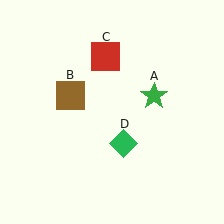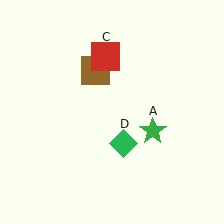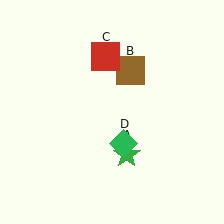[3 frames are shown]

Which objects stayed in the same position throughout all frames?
Red square (object C) and green diamond (object D) remained stationary.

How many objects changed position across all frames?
2 objects changed position: green star (object A), brown square (object B).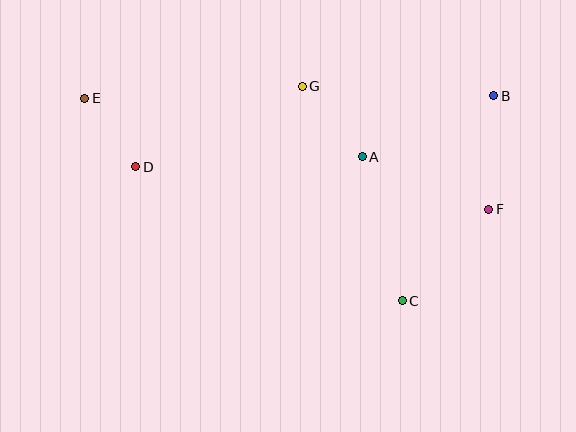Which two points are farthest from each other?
Points E and F are farthest from each other.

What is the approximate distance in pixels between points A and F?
The distance between A and F is approximately 137 pixels.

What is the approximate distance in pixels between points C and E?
The distance between C and E is approximately 376 pixels.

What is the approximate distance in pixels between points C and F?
The distance between C and F is approximately 126 pixels.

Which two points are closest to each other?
Points D and E are closest to each other.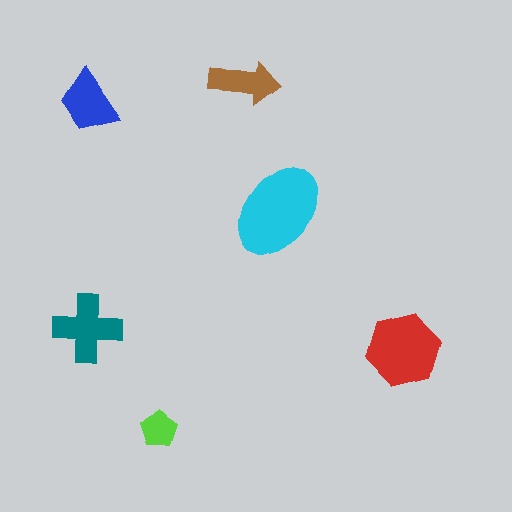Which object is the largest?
The cyan ellipse.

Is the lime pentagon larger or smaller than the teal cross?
Smaller.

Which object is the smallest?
The lime pentagon.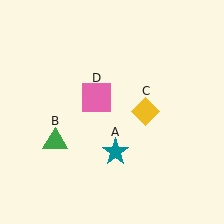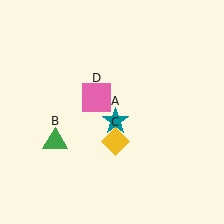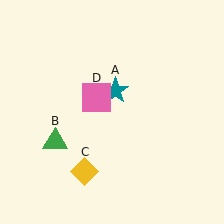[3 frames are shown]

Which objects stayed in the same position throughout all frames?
Green triangle (object B) and pink square (object D) remained stationary.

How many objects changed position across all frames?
2 objects changed position: teal star (object A), yellow diamond (object C).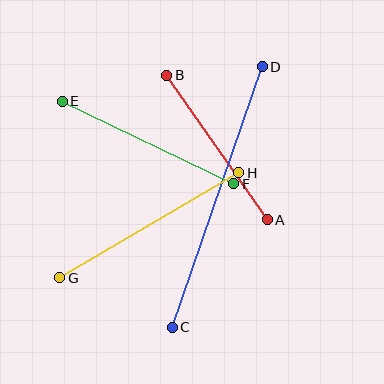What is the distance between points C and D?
The distance is approximately 275 pixels.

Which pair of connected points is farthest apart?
Points C and D are farthest apart.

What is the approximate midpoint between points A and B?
The midpoint is at approximately (217, 147) pixels.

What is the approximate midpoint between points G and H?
The midpoint is at approximately (149, 225) pixels.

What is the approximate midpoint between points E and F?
The midpoint is at approximately (148, 142) pixels.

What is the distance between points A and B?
The distance is approximately 176 pixels.